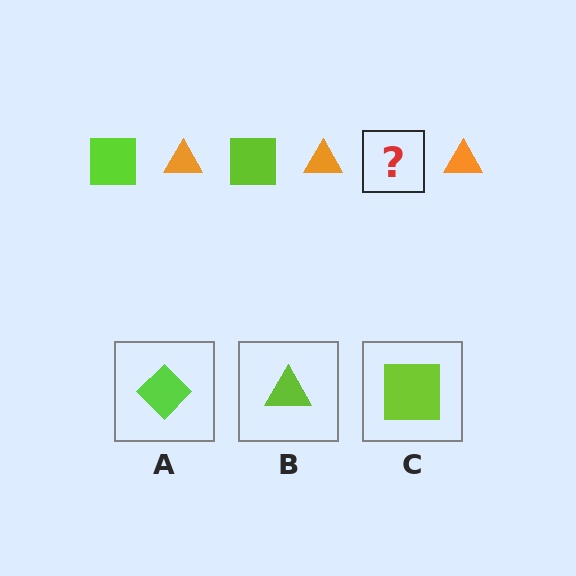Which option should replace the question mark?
Option C.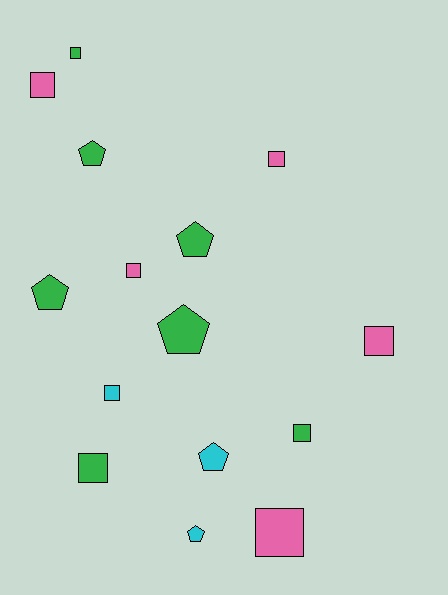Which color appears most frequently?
Green, with 7 objects.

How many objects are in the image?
There are 15 objects.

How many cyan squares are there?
There is 1 cyan square.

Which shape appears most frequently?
Square, with 9 objects.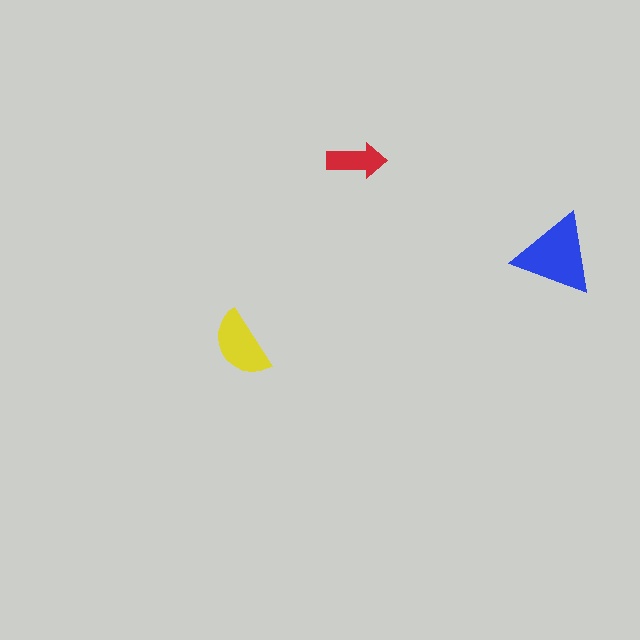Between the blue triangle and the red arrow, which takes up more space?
The blue triangle.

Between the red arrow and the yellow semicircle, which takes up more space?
The yellow semicircle.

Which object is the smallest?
The red arrow.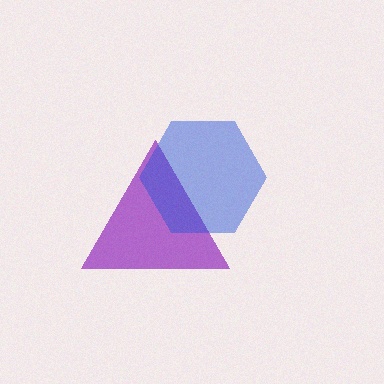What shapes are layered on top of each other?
The layered shapes are: a purple triangle, a blue hexagon.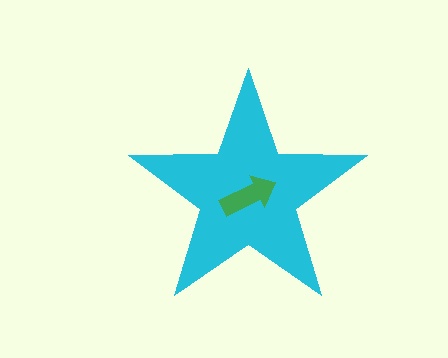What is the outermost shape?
The cyan star.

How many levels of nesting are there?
2.